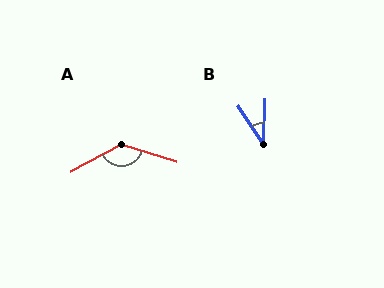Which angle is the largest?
A, at approximately 133 degrees.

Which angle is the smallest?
B, at approximately 35 degrees.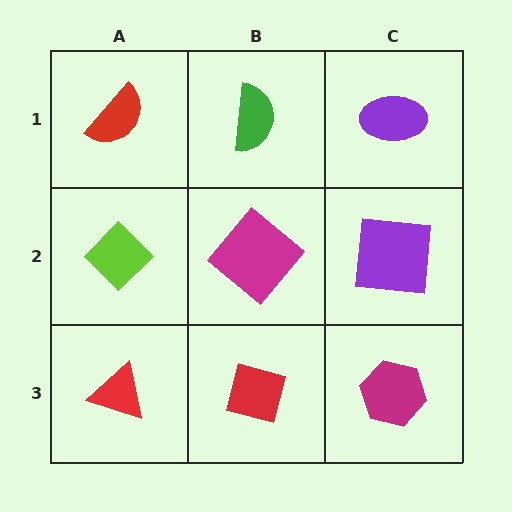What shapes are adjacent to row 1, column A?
A lime diamond (row 2, column A), a green semicircle (row 1, column B).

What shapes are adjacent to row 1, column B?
A magenta diamond (row 2, column B), a red semicircle (row 1, column A), a purple ellipse (row 1, column C).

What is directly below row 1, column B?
A magenta diamond.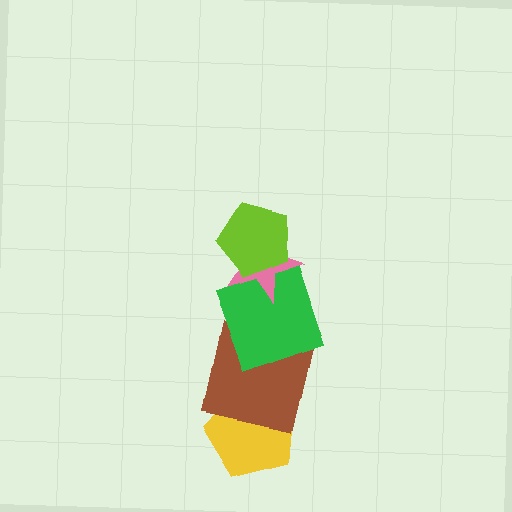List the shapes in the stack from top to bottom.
From top to bottom: the lime pentagon, the pink star, the green square, the brown square, the yellow pentagon.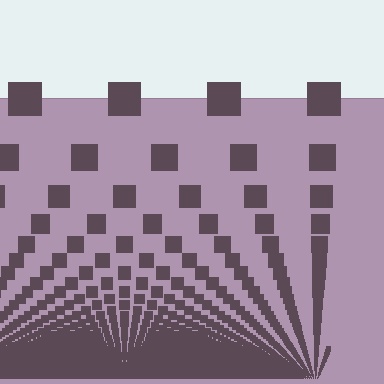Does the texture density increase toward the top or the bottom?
Density increases toward the bottom.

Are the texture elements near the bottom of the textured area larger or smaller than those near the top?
Smaller. The gradient is inverted — elements near the bottom are smaller and denser.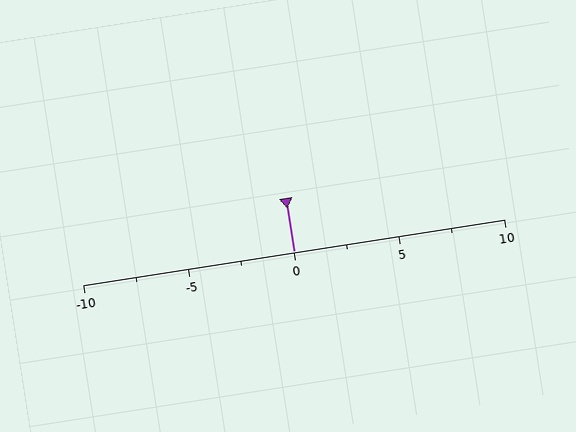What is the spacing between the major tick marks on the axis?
The major ticks are spaced 5 apart.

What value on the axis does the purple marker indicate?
The marker indicates approximately 0.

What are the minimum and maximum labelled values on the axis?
The axis runs from -10 to 10.